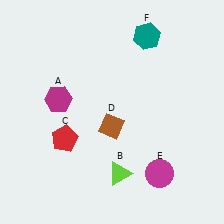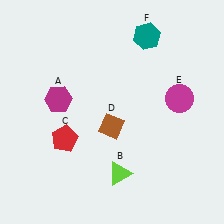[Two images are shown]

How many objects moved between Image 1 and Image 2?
1 object moved between the two images.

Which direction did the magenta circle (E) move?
The magenta circle (E) moved up.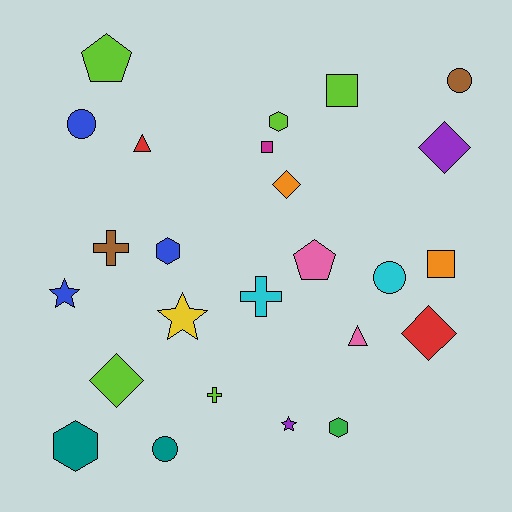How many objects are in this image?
There are 25 objects.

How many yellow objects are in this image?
There is 1 yellow object.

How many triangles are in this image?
There are 2 triangles.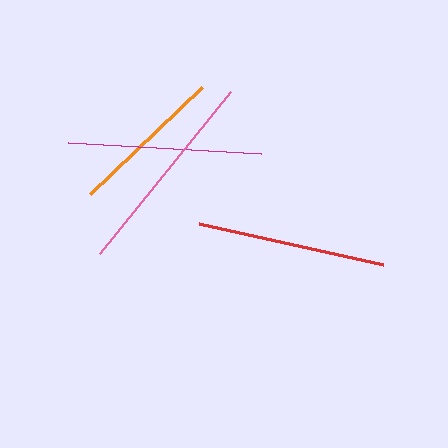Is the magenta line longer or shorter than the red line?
The magenta line is longer than the red line.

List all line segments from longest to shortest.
From longest to shortest: pink, magenta, red, orange.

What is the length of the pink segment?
The pink segment is approximately 209 pixels long.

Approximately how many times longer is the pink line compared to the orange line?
The pink line is approximately 1.4 times the length of the orange line.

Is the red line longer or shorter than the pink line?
The pink line is longer than the red line.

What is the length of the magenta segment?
The magenta segment is approximately 193 pixels long.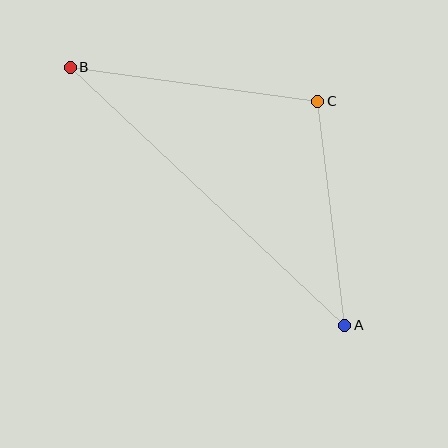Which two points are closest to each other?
Points A and C are closest to each other.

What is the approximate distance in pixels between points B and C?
The distance between B and C is approximately 250 pixels.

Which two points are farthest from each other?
Points A and B are farthest from each other.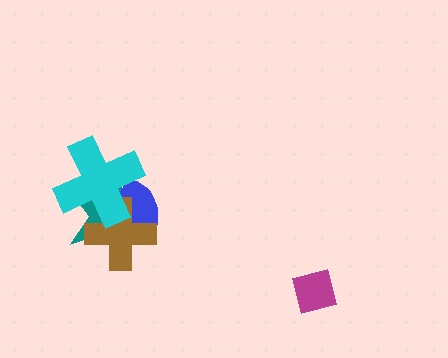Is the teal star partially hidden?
Yes, it is partially covered by another shape.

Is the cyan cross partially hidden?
No, no other shape covers it.